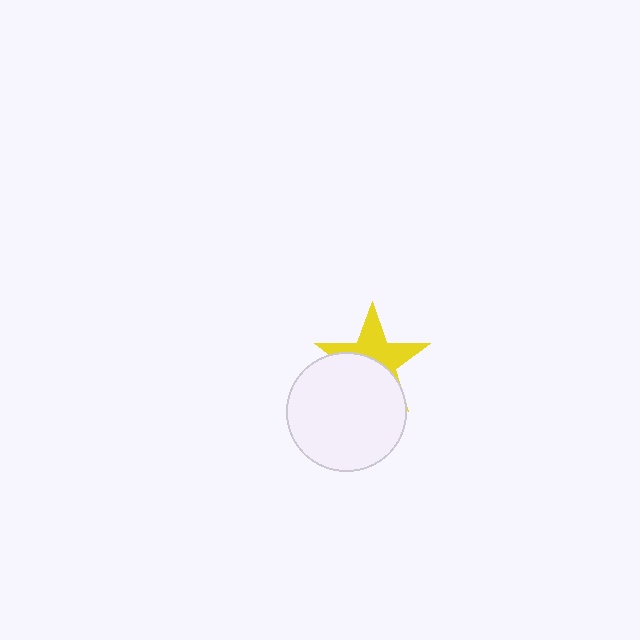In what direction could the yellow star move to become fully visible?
The yellow star could move up. That would shift it out from behind the white circle entirely.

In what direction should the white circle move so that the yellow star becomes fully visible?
The white circle should move down. That is the shortest direction to clear the overlap and leave the yellow star fully visible.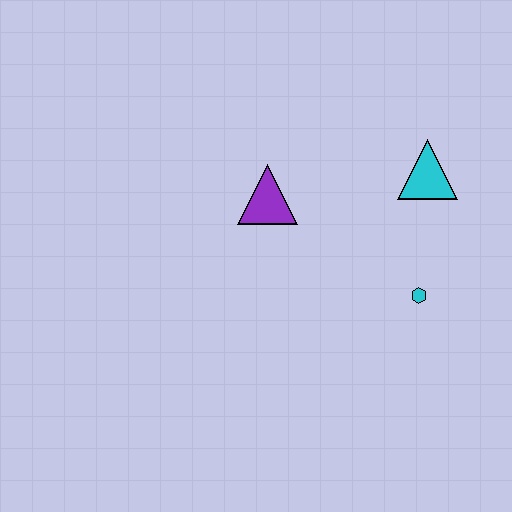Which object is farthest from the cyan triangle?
The purple triangle is farthest from the cyan triangle.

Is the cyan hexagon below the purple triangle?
Yes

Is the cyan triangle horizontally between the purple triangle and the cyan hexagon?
No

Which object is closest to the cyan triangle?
The cyan hexagon is closest to the cyan triangle.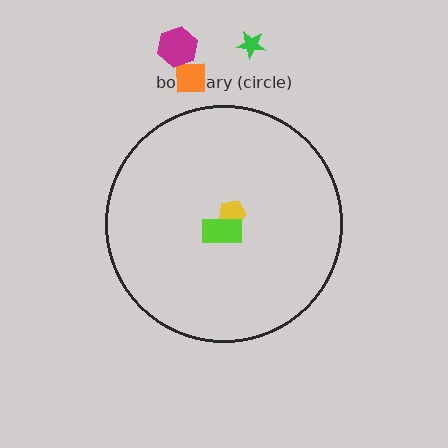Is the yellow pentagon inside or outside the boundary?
Inside.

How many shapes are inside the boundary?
2 inside, 3 outside.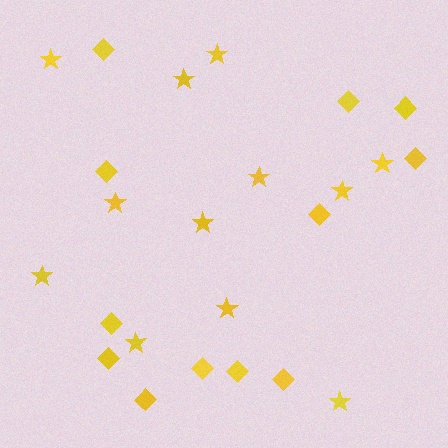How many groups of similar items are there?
There are 2 groups: one group of stars (12) and one group of diamonds (12).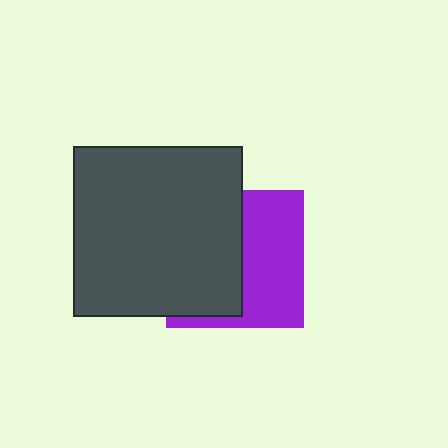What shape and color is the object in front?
The object in front is a dark gray square.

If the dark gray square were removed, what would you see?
You would see the complete purple square.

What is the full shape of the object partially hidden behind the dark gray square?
The partially hidden object is a purple square.